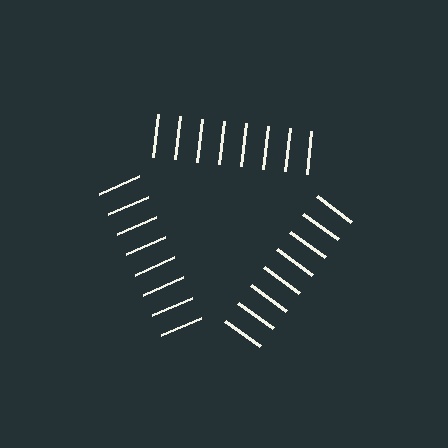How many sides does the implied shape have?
3 sides — the line-ends trace a triangle.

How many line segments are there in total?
24 — 8 along each of the 3 edges.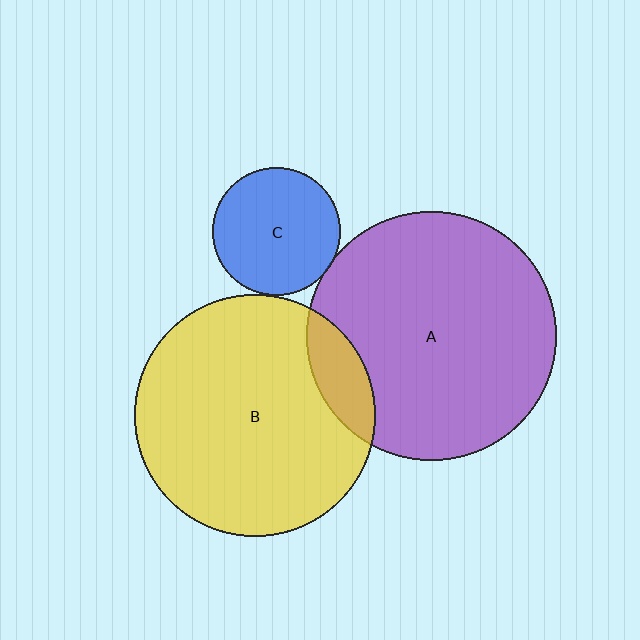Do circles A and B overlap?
Yes.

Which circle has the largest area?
Circle A (purple).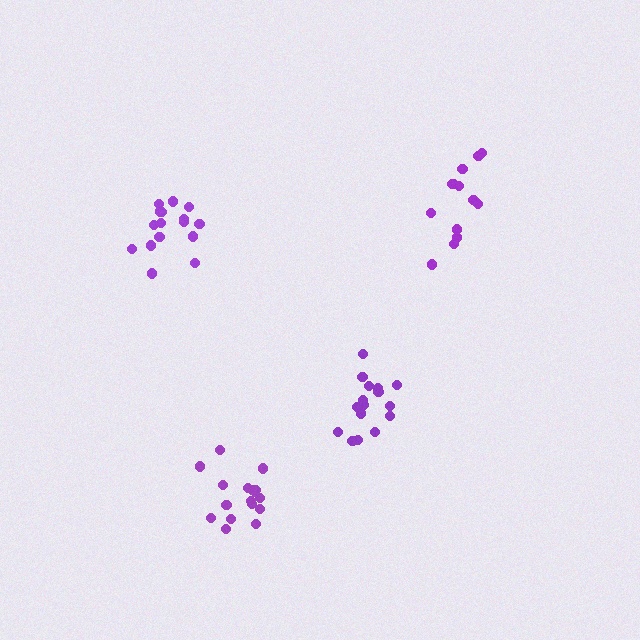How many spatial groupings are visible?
There are 4 spatial groupings.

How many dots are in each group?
Group 1: 16 dots, Group 2: 17 dots, Group 3: 16 dots, Group 4: 13 dots (62 total).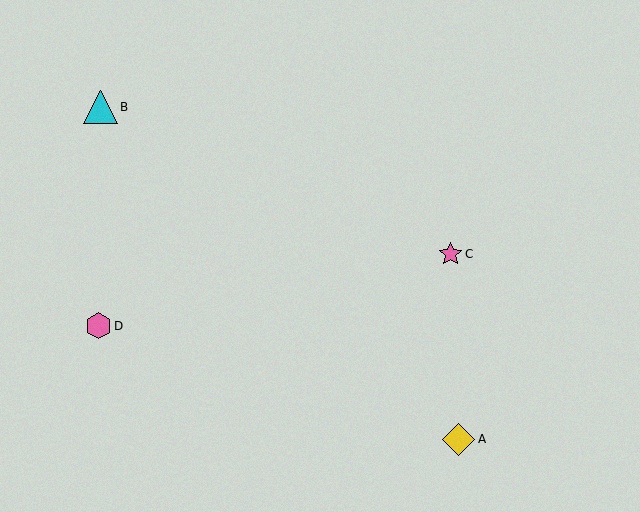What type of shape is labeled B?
Shape B is a cyan triangle.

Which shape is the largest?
The cyan triangle (labeled B) is the largest.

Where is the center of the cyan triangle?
The center of the cyan triangle is at (101, 107).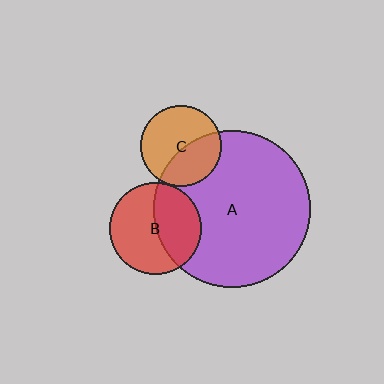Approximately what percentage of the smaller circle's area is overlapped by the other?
Approximately 5%.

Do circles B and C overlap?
Yes.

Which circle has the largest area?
Circle A (purple).